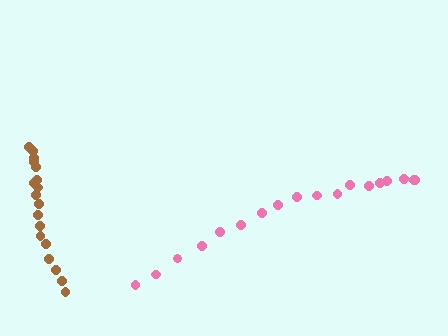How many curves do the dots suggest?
There are 2 distinct paths.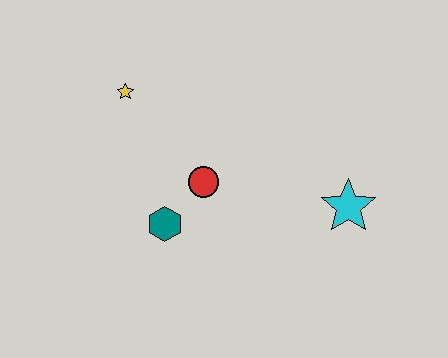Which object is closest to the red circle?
The teal hexagon is closest to the red circle.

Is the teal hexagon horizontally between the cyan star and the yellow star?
Yes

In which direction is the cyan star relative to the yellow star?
The cyan star is to the right of the yellow star.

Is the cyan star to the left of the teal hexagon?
No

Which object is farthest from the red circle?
The cyan star is farthest from the red circle.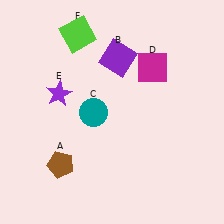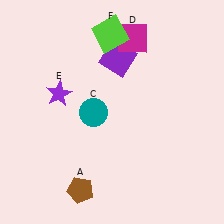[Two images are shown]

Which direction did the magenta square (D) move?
The magenta square (D) moved up.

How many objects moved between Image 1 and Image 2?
3 objects moved between the two images.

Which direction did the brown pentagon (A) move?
The brown pentagon (A) moved down.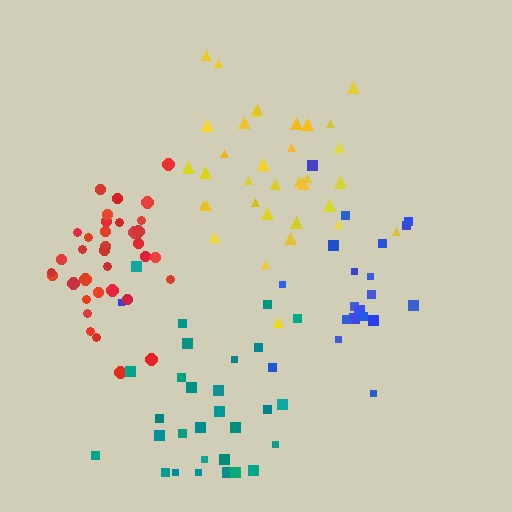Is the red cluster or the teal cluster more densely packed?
Red.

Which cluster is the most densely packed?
Red.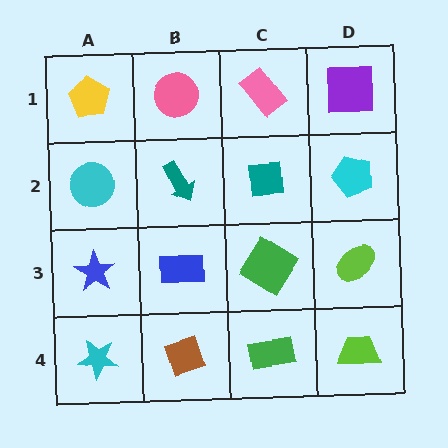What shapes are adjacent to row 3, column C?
A teal square (row 2, column C), a green rectangle (row 4, column C), a blue rectangle (row 3, column B), a lime ellipse (row 3, column D).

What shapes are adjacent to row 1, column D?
A cyan pentagon (row 2, column D), a pink rectangle (row 1, column C).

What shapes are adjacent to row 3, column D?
A cyan pentagon (row 2, column D), a lime trapezoid (row 4, column D), a green diamond (row 3, column C).